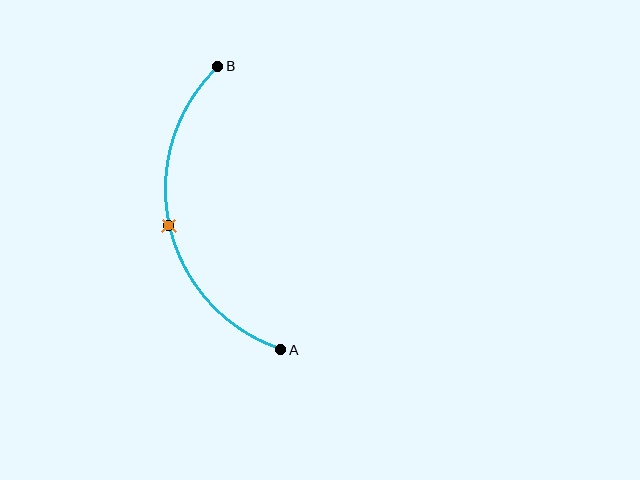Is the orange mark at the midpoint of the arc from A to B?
Yes. The orange mark lies on the arc at equal arc-length from both A and B — it is the arc midpoint.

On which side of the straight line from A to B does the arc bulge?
The arc bulges to the left of the straight line connecting A and B.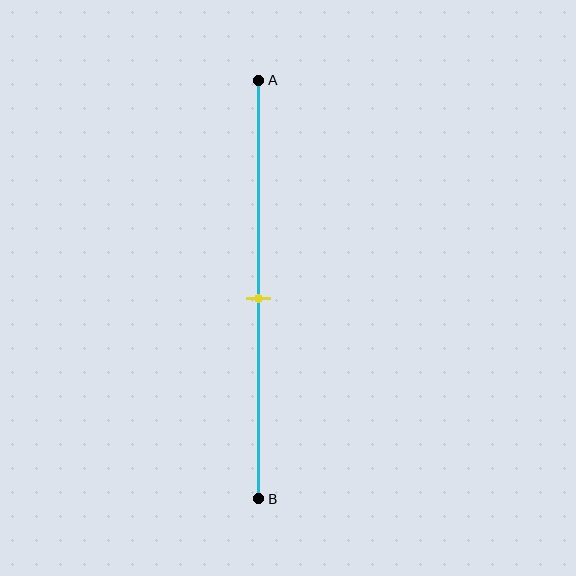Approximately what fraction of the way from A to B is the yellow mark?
The yellow mark is approximately 50% of the way from A to B.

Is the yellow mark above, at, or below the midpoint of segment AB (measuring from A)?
The yellow mark is approximately at the midpoint of segment AB.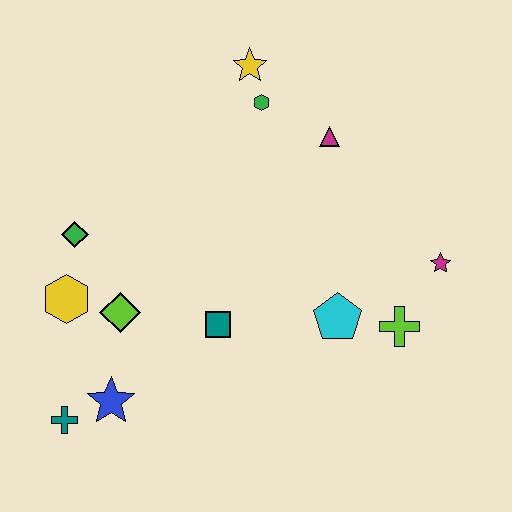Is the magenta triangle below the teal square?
No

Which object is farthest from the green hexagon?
The teal cross is farthest from the green hexagon.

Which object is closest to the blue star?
The teal cross is closest to the blue star.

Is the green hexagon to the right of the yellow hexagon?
Yes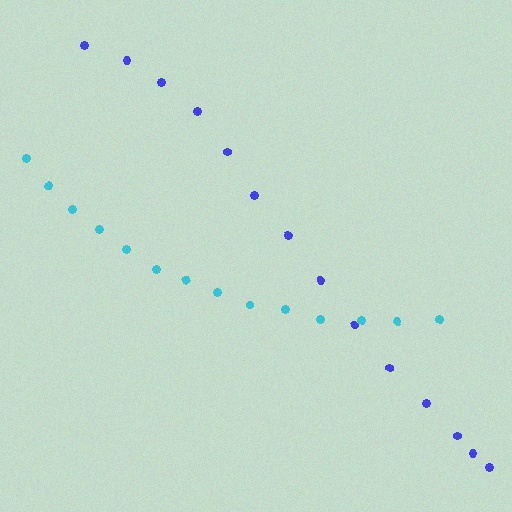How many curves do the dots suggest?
There are 2 distinct paths.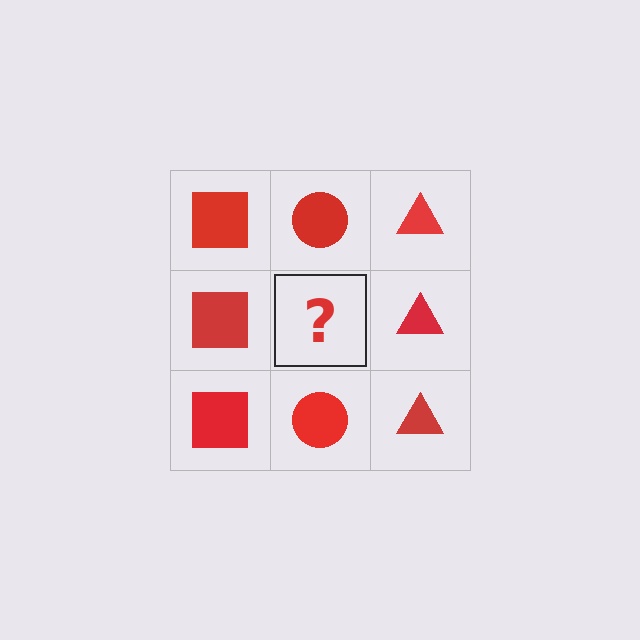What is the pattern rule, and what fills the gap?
The rule is that each column has a consistent shape. The gap should be filled with a red circle.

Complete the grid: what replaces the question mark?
The question mark should be replaced with a red circle.